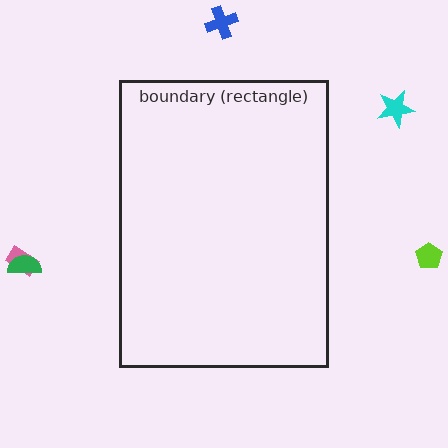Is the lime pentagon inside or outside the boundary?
Outside.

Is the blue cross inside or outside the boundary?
Outside.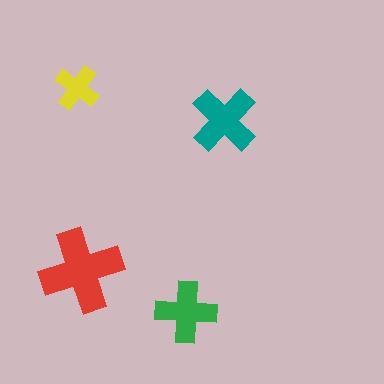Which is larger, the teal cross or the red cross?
The red one.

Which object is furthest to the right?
The teal cross is rightmost.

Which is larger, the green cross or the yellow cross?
The green one.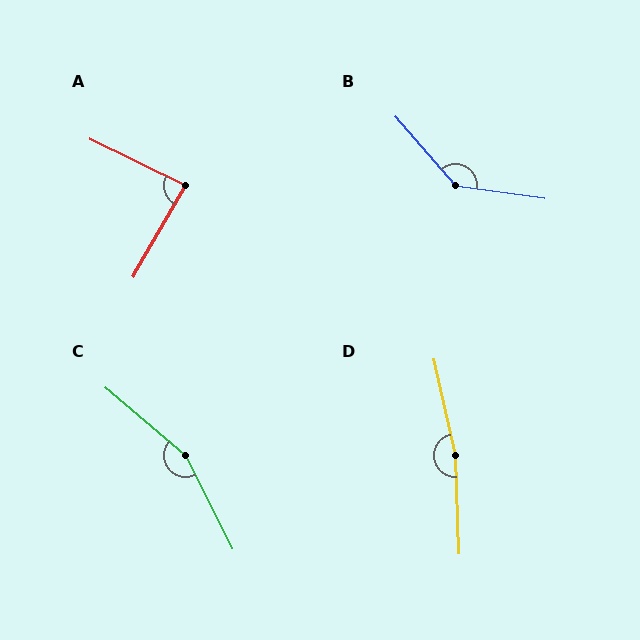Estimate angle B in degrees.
Approximately 139 degrees.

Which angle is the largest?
D, at approximately 169 degrees.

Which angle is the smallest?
A, at approximately 86 degrees.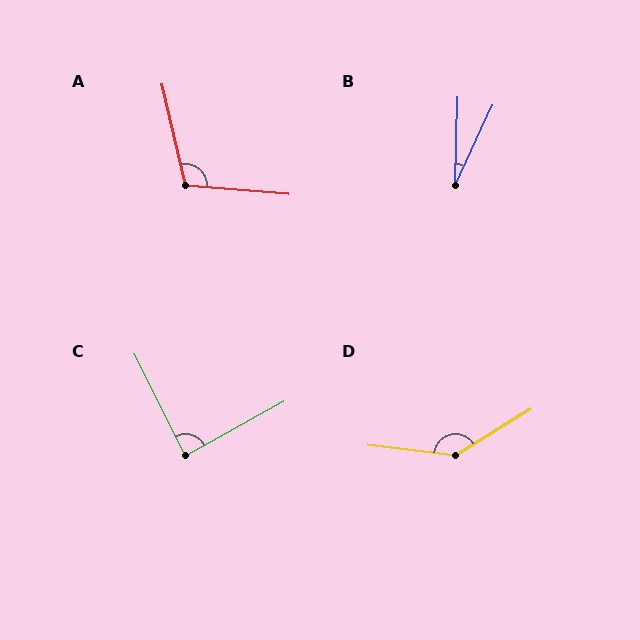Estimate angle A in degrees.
Approximately 108 degrees.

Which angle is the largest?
D, at approximately 141 degrees.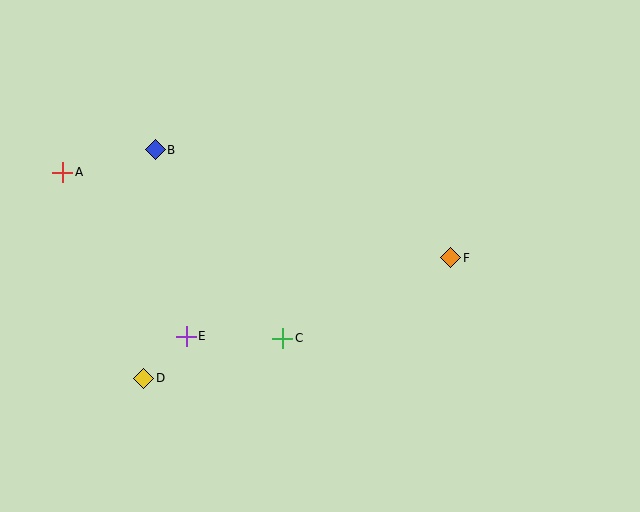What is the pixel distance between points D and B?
The distance between D and B is 229 pixels.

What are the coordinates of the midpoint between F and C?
The midpoint between F and C is at (367, 298).